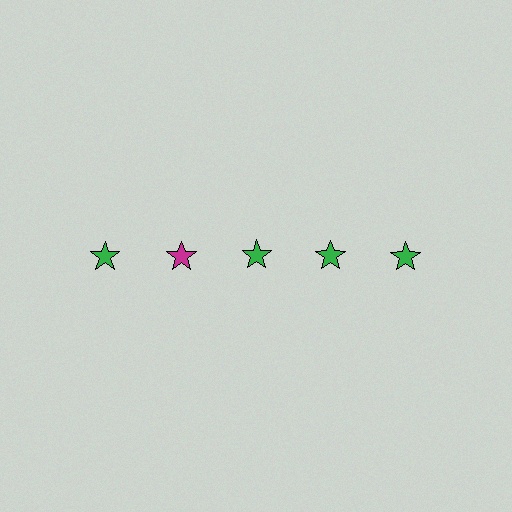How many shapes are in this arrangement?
There are 5 shapes arranged in a grid pattern.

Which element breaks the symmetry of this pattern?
The magenta star in the top row, second from left column breaks the symmetry. All other shapes are green stars.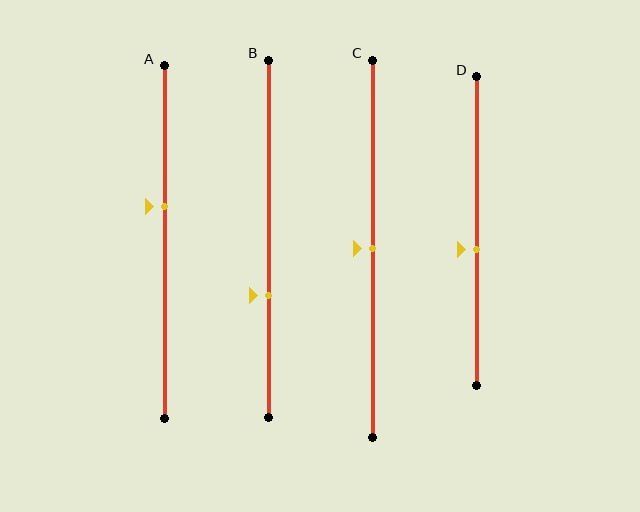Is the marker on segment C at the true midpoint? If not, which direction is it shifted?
Yes, the marker on segment C is at the true midpoint.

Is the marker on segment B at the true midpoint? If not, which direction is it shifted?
No, the marker on segment B is shifted downward by about 16% of the segment length.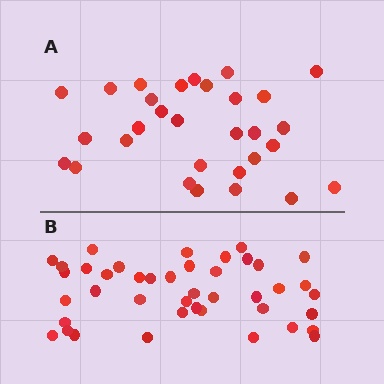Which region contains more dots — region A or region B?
Region B (the bottom region) has more dots.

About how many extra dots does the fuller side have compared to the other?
Region B has roughly 12 or so more dots than region A.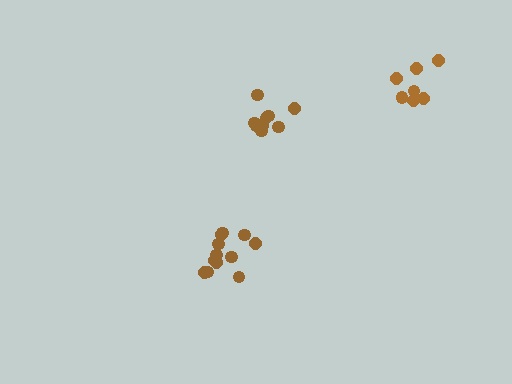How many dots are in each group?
Group 1: 7 dots, Group 2: 12 dots, Group 3: 9 dots (28 total).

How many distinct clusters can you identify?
There are 3 distinct clusters.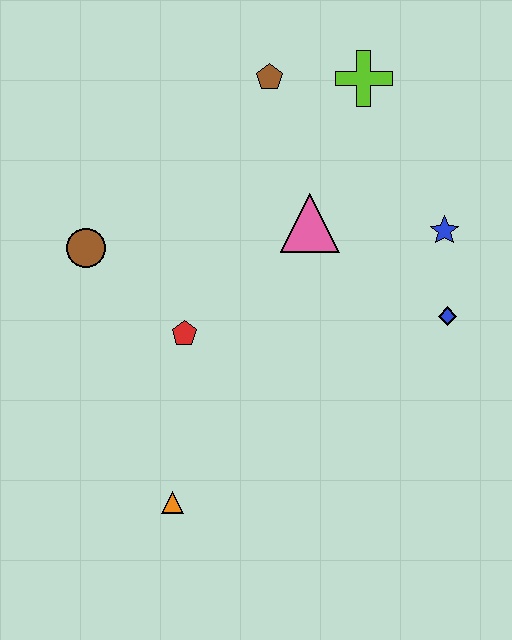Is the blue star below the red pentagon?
No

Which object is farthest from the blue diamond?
The brown circle is farthest from the blue diamond.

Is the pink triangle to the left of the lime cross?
Yes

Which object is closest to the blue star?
The blue diamond is closest to the blue star.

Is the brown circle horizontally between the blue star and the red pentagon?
No